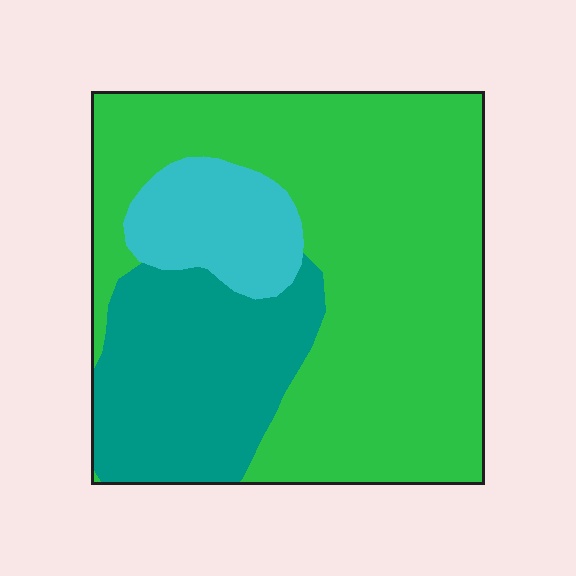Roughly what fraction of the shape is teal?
Teal takes up about one quarter (1/4) of the shape.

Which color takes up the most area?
Green, at roughly 60%.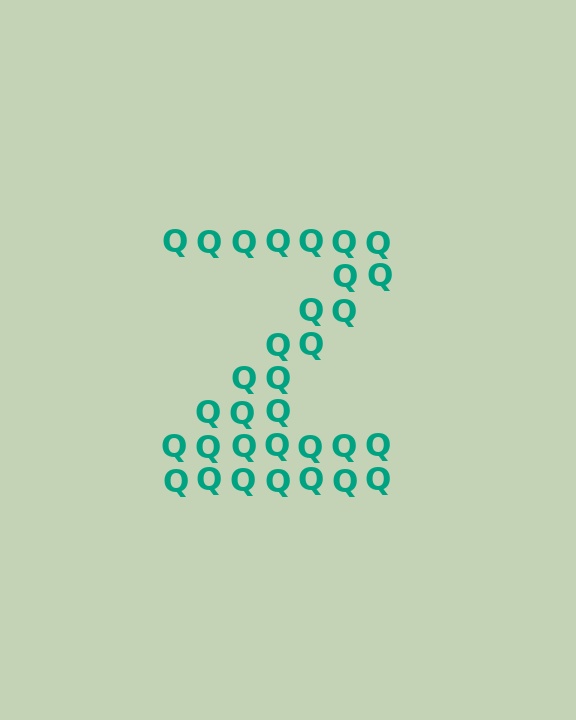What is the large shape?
The large shape is the letter Z.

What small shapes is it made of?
It is made of small letter Q's.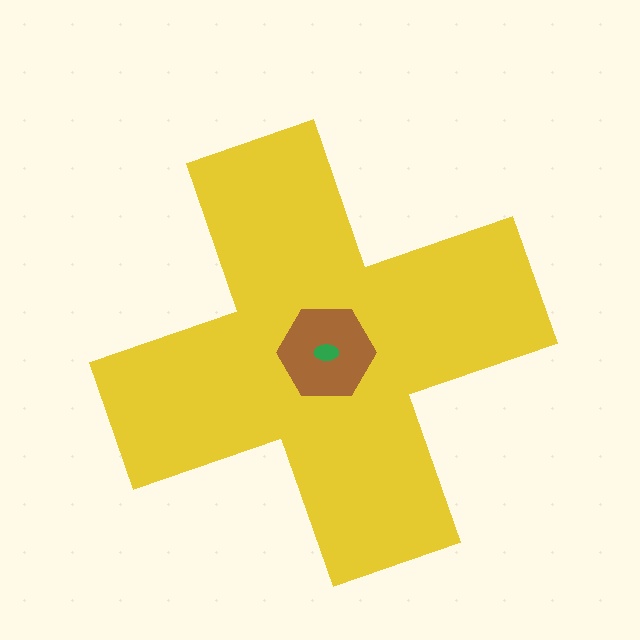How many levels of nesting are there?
3.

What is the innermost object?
The green ellipse.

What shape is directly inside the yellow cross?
The brown hexagon.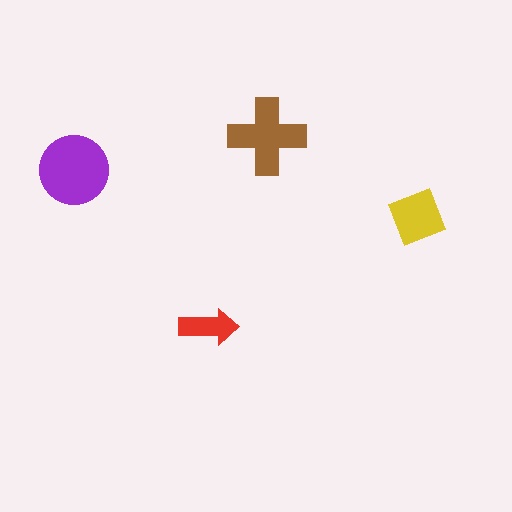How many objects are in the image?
There are 4 objects in the image.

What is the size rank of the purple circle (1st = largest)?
1st.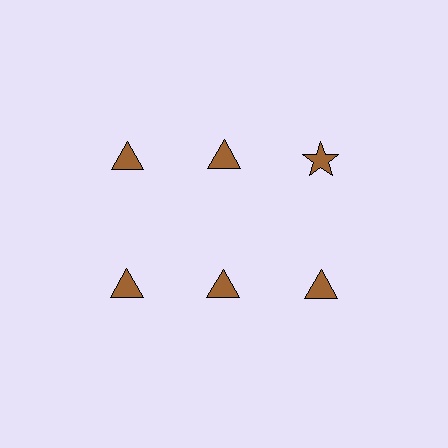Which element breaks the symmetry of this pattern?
The brown star in the top row, center column breaks the symmetry. All other shapes are brown triangles.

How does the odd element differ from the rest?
It has a different shape: star instead of triangle.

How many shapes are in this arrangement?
There are 6 shapes arranged in a grid pattern.